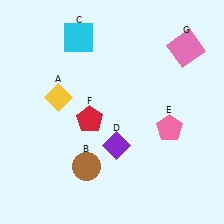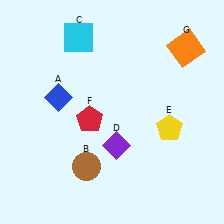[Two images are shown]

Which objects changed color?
A changed from yellow to blue. E changed from pink to yellow. G changed from pink to orange.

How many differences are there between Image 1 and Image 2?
There are 3 differences between the two images.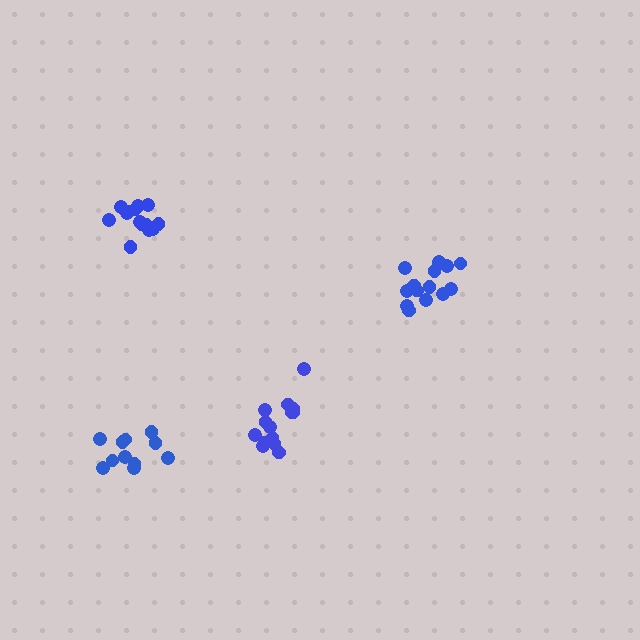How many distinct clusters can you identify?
There are 4 distinct clusters.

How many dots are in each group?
Group 1: 14 dots, Group 2: 14 dots, Group 3: 14 dots, Group 4: 11 dots (53 total).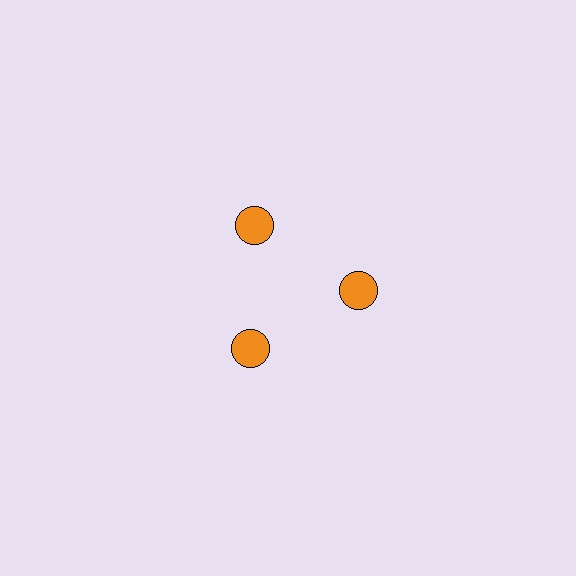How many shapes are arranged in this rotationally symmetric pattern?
There are 3 shapes, arranged in 3 groups of 1.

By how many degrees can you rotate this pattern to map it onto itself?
The pattern maps onto itself every 120 degrees of rotation.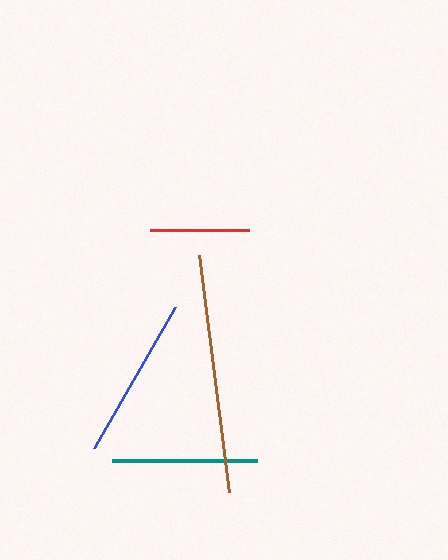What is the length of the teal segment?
The teal segment is approximately 145 pixels long.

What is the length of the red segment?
The red segment is approximately 99 pixels long.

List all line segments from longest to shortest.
From longest to shortest: brown, blue, teal, red.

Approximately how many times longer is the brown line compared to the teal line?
The brown line is approximately 1.6 times the length of the teal line.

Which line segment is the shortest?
The red line is the shortest at approximately 99 pixels.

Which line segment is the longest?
The brown line is the longest at approximately 239 pixels.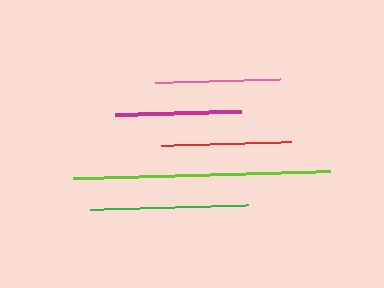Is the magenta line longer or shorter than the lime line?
The lime line is longer than the magenta line.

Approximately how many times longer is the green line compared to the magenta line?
The green line is approximately 1.3 times the length of the magenta line.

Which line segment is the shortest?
The pink line is the shortest at approximately 125 pixels.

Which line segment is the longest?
The lime line is the longest at approximately 257 pixels.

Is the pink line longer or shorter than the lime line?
The lime line is longer than the pink line.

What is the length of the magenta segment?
The magenta segment is approximately 126 pixels long.